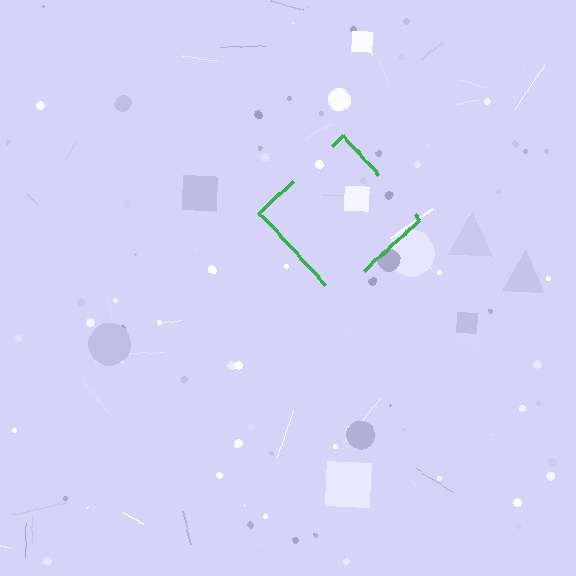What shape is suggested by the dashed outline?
The dashed outline suggests a diamond.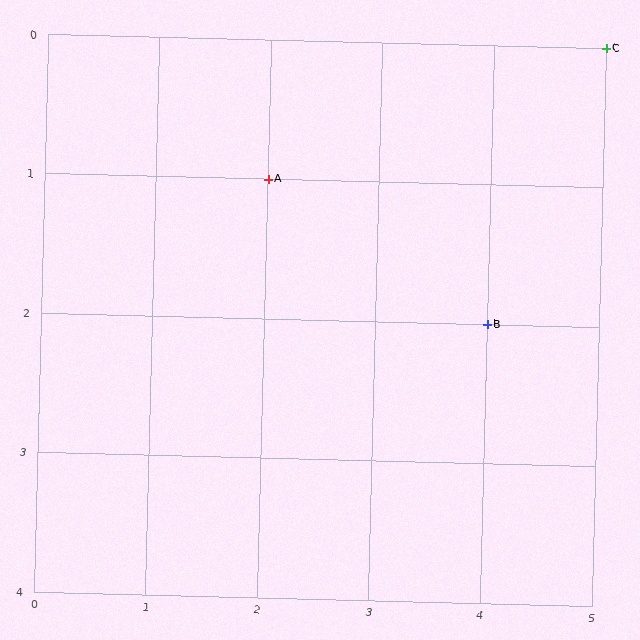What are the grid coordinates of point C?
Point C is at grid coordinates (5, 0).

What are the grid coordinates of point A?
Point A is at grid coordinates (2, 1).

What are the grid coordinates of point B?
Point B is at grid coordinates (4, 2).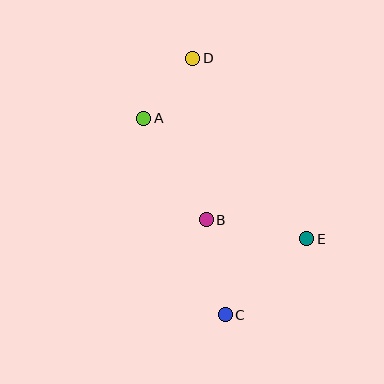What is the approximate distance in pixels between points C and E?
The distance between C and E is approximately 112 pixels.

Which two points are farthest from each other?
Points C and D are farthest from each other.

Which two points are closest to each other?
Points A and D are closest to each other.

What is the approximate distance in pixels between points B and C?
The distance between B and C is approximately 97 pixels.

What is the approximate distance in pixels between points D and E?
The distance between D and E is approximately 214 pixels.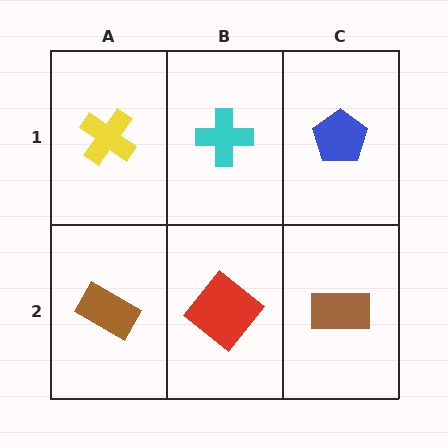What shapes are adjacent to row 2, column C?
A blue pentagon (row 1, column C), a red diamond (row 2, column B).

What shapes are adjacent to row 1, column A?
A brown rectangle (row 2, column A), a cyan cross (row 1, column B).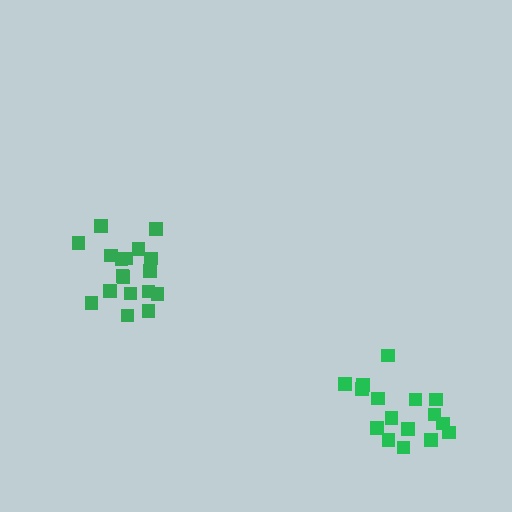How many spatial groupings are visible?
There are 2 spatial groupings.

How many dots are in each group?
Group 1: 16 dots, Group 2: 18 dots (34 total).